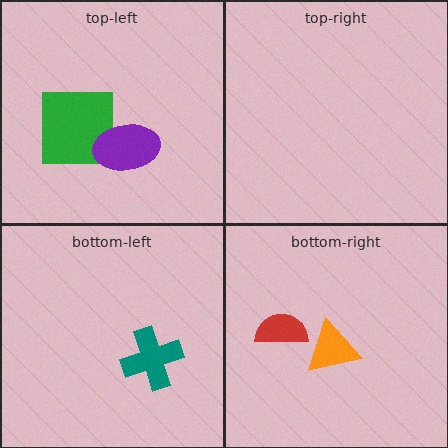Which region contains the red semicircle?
The bottom-right region.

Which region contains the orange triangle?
The bottom-right region.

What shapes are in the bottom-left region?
The teal cross.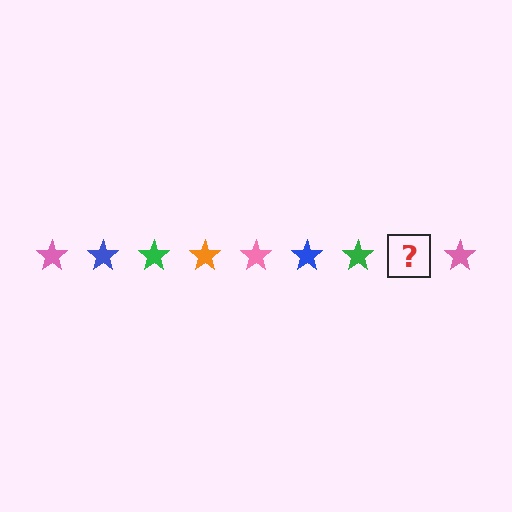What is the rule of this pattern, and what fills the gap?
The rule is that the pattern cycles through pink, blue, green, orange stars. The gap should be filled with an orange star.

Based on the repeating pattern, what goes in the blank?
The blank should be an orange star.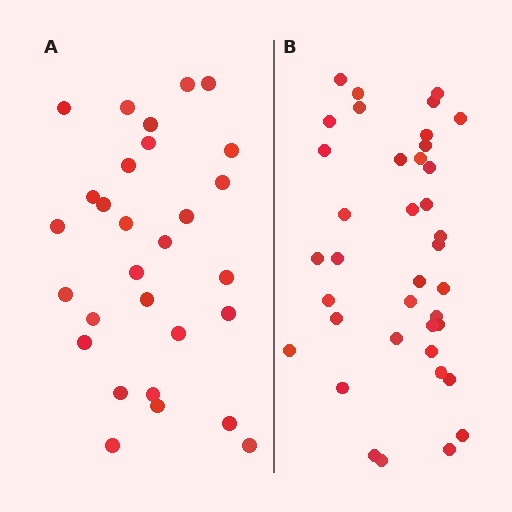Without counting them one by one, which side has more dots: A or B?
Region B (the right region) has more dots.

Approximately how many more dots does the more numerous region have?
Region B has roughly 8 or so more dots than region A.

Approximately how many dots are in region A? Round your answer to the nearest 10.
About 30 dots. (The exact count is 29, which rounds to 30.)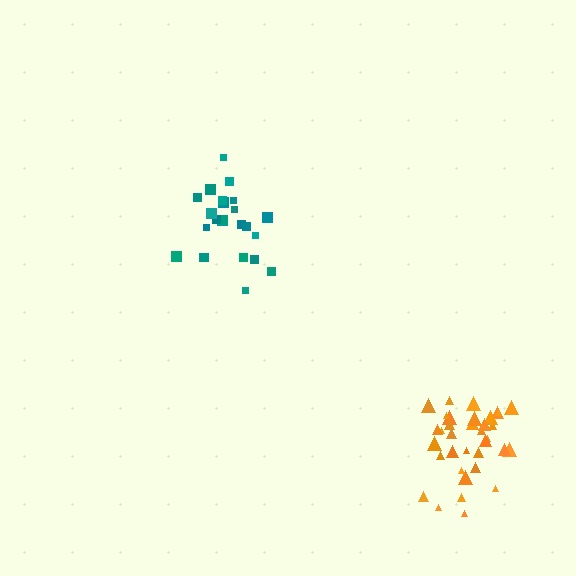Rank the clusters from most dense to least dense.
orange, teal.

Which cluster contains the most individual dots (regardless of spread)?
Orange (35).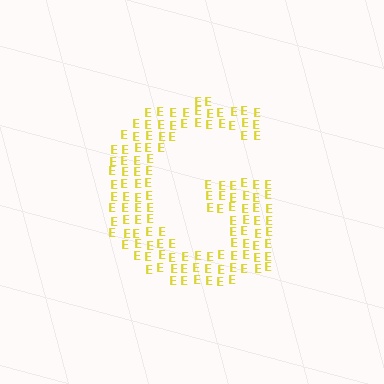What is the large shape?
The large shape is the letter G.